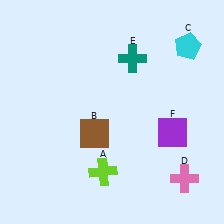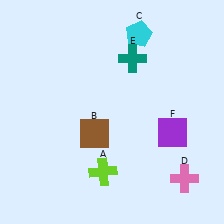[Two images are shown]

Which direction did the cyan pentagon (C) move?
The cyan pentagon (C) moved left.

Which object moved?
The cyan pentagon (C) moved left.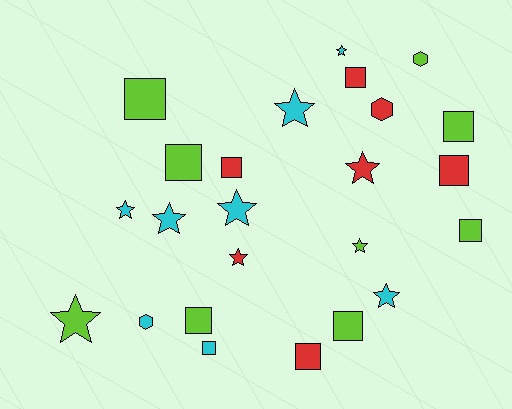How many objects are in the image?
There are 24 objects.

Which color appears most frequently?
Lime, with 9 objects.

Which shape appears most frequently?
Square, with 11 objects.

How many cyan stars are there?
There are 6 cyan stars.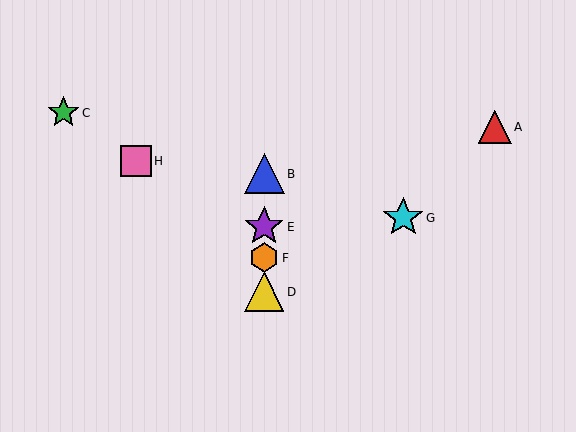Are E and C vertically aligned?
No, E is at x≈264 and C is at x≈63.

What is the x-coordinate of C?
Object C is at x≈63.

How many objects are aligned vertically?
4 objects (B, D, E, F) are aligned vertically.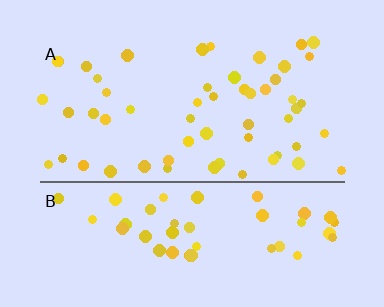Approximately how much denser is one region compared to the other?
Approximately 1.1× — region A over region B.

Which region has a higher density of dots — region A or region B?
A (the top).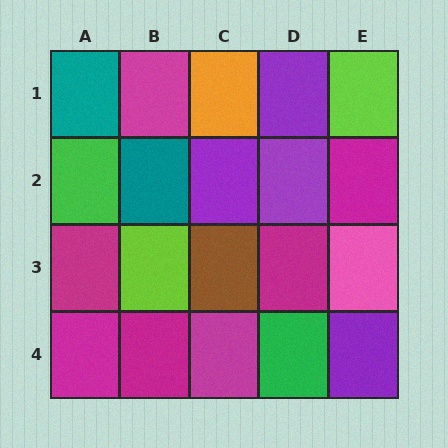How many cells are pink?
1 cell is pink.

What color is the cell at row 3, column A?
Magenta.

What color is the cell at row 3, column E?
Pink.